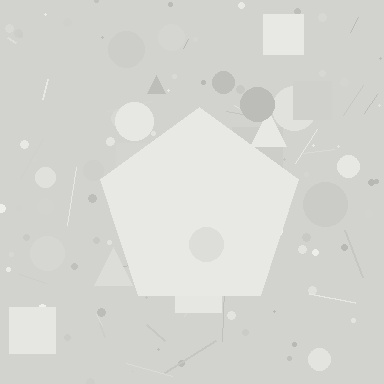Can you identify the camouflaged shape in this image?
The camouflaged shape is a pentagon.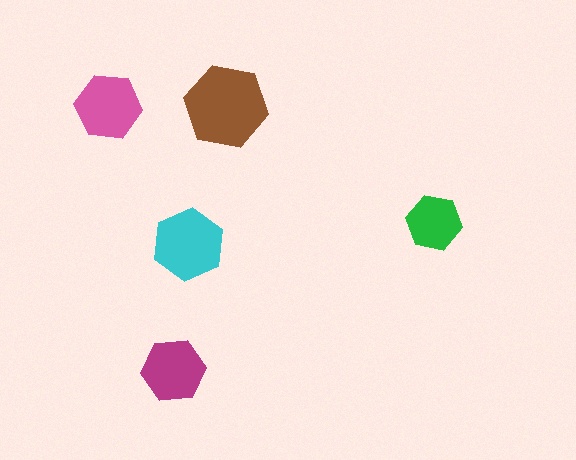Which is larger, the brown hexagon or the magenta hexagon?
The brown one.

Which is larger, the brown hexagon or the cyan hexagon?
The brown one.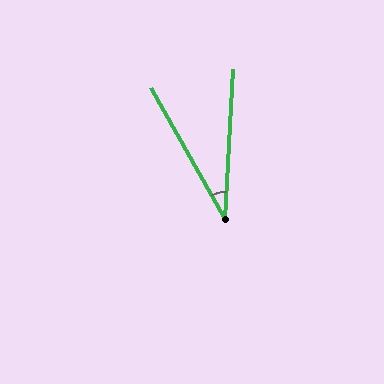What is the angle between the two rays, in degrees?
Approximately 33 degrees.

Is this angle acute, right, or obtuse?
It is acute.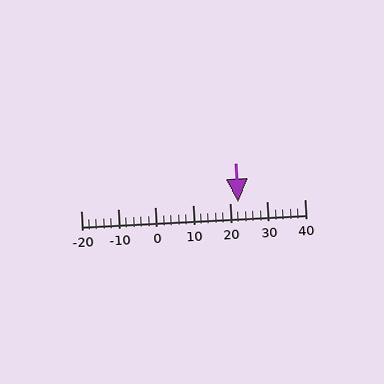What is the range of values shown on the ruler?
The ruler shows values from -20 to 40.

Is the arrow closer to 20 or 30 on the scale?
The arrow is closer to 20.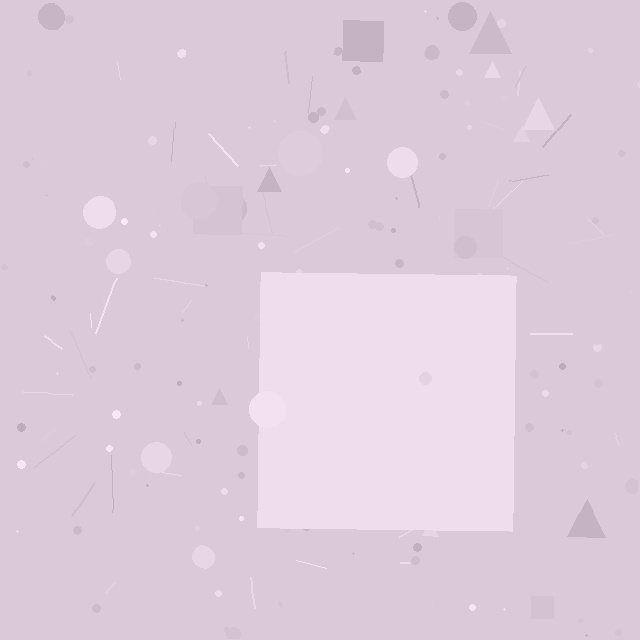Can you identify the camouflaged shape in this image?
The camouflaged shape is a square.